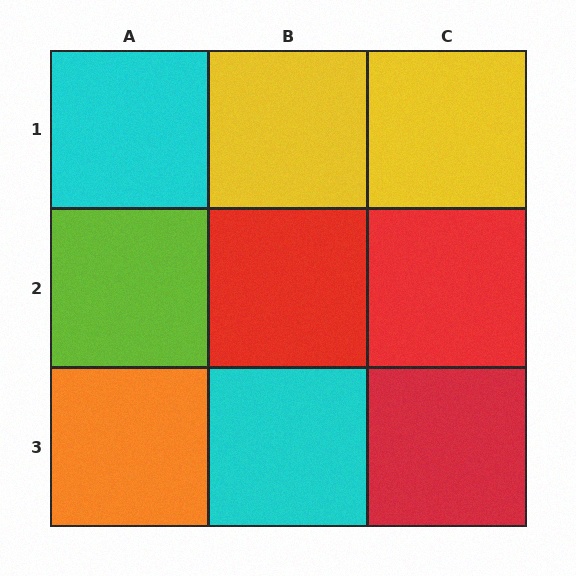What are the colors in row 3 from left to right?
Orange, cyan, red.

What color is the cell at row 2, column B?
Red.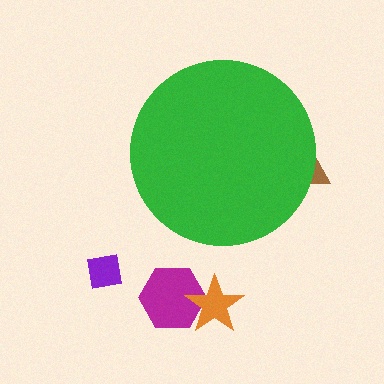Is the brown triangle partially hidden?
Yes, the brown triangle is partially hidden behind the green circle.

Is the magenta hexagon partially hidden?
No, the magenta hexagon is fully visible.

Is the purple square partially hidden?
No, the purple square is fully visible.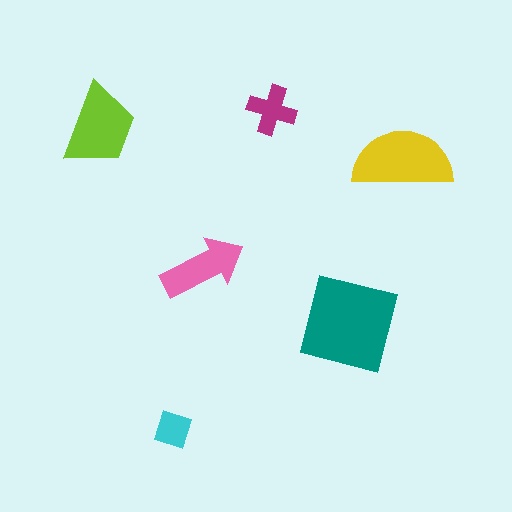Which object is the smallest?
The cyan diamond.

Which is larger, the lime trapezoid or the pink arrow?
The lime trapezoid.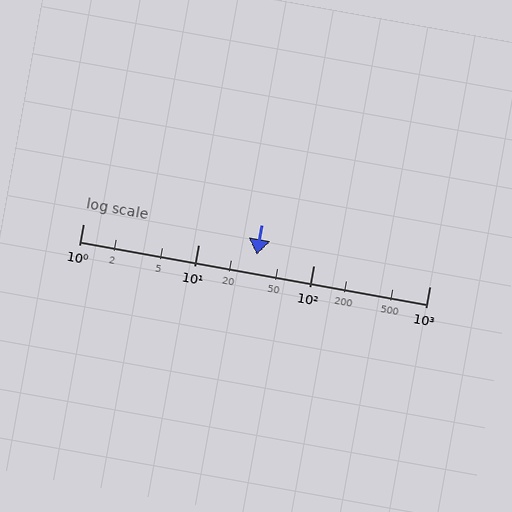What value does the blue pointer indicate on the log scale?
The pointer indicates approximately 32.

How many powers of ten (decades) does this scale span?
The scale spans 3 decades, from 1 to 1000.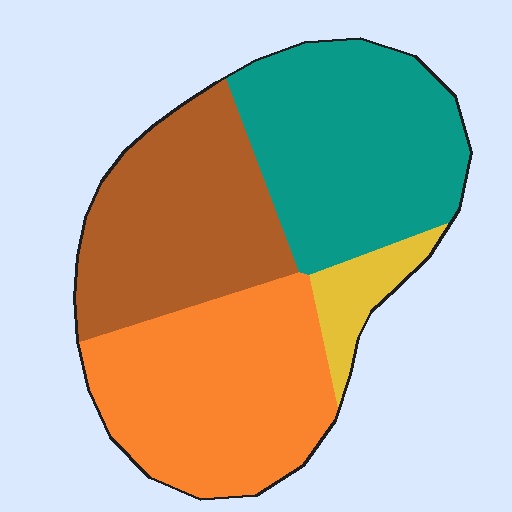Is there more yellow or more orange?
Orange.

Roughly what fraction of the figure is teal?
Teal covers 32% of the figure.